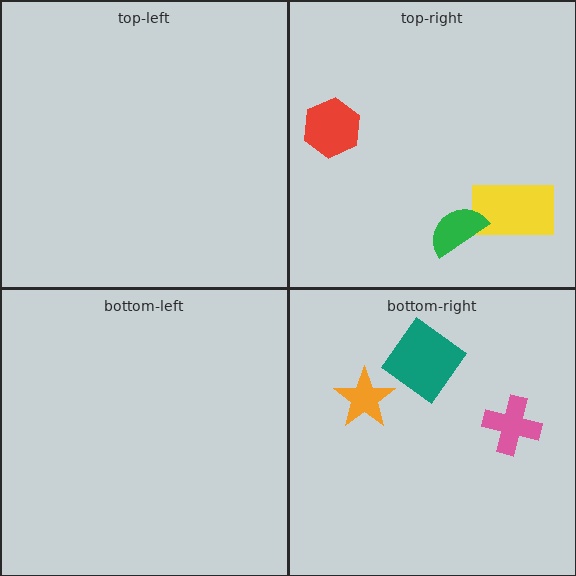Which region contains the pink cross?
The bottom-right region.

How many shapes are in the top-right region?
3.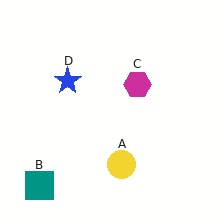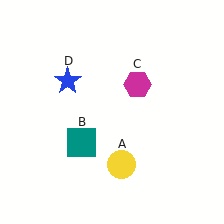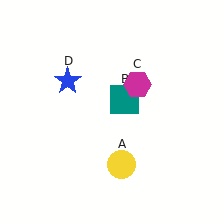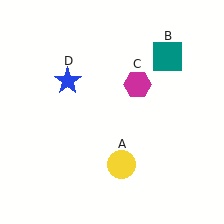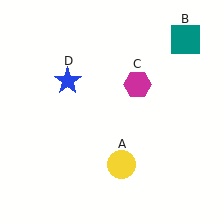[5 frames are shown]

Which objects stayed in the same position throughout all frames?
Yellow circle (object A) and magenta hexagon (object C) and blue star (object D) remained stationary.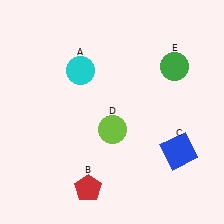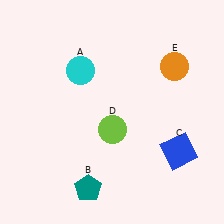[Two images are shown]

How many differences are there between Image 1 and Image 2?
There are 2 differences between the two images.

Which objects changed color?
B changed from red to teal. E changed from green to orange.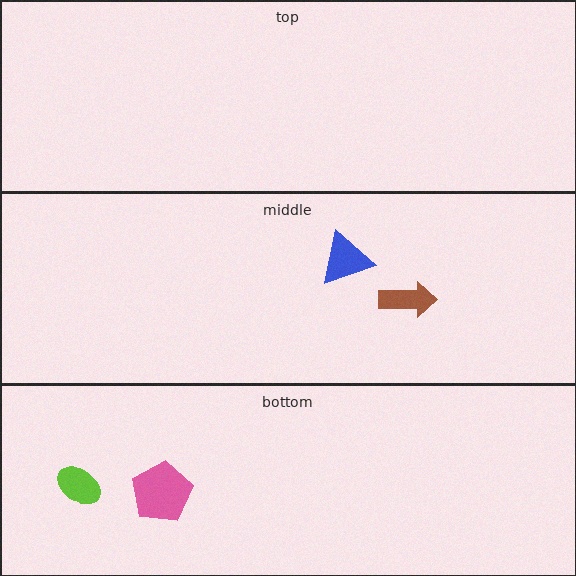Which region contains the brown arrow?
The middle region.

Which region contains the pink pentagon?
The bottom region.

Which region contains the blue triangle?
The middle region.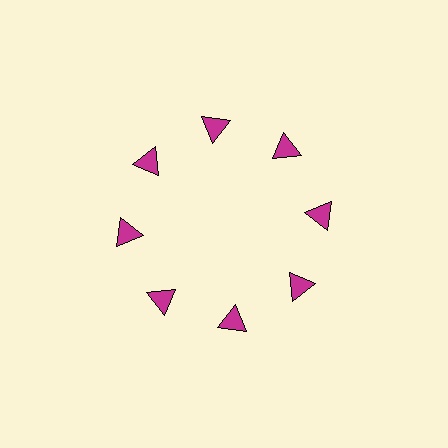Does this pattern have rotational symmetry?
Yes, this pattern has 8-fold rotational symmetry. It looks the same after rotating 45 degrees around the center.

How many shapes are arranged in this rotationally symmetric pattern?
There are 8 shapes, arranged in 8 groups of 1.